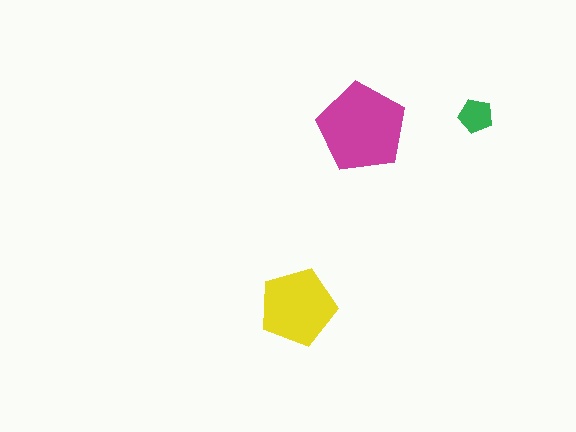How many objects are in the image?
There are 3 objects in the image.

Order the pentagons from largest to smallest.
the magenta one, the yellow one, the green one.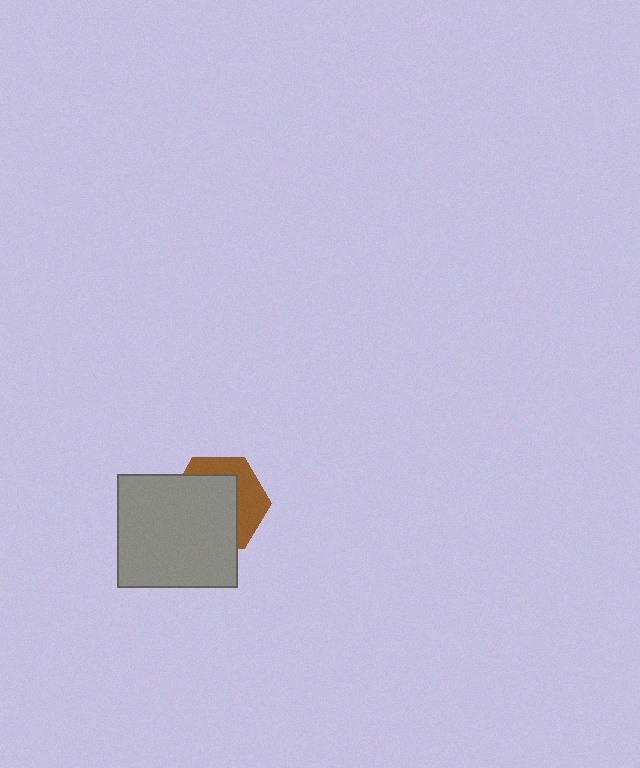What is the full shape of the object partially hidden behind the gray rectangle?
The partially hidden object is a brown hexagon.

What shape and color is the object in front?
The object in front is a gray rectangle.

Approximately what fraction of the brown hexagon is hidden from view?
Roughly 63% of the brown hexagon is hidden behind the gray rectangle.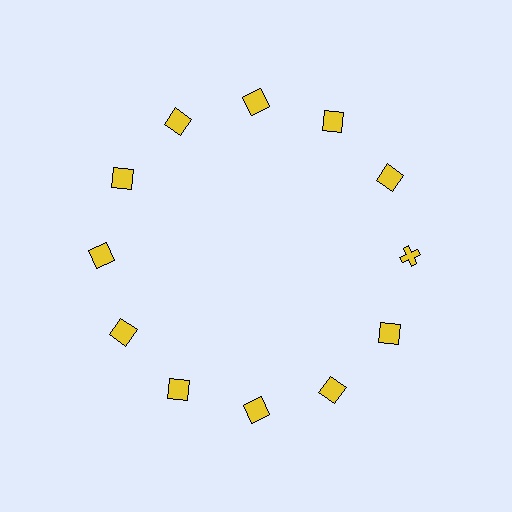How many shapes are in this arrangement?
There are 12 shapes arranged in a ring pattern.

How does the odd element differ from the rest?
It has a different shape: cross instead of square.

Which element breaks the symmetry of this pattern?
The yellow cross at roughly the 3 o'clock position breaks the symmetry. All other shapes are yellow squares.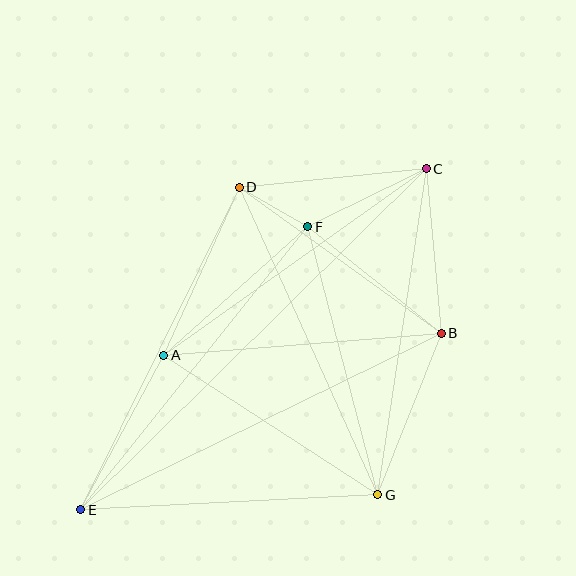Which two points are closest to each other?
Points D and F are closest to each other.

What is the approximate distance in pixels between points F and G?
The distance between F and G is approximately 277 pixels.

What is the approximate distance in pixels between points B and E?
The distance between B and E is approximately 402 pixels.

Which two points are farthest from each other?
Points C and E are farthest from each other.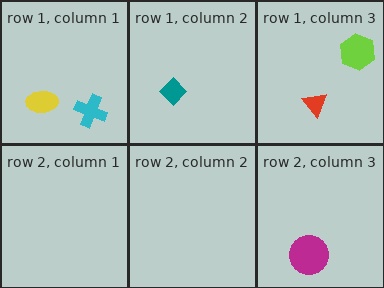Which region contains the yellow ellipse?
The row 1, column 1 region.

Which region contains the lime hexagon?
The row 1, column 3 region.